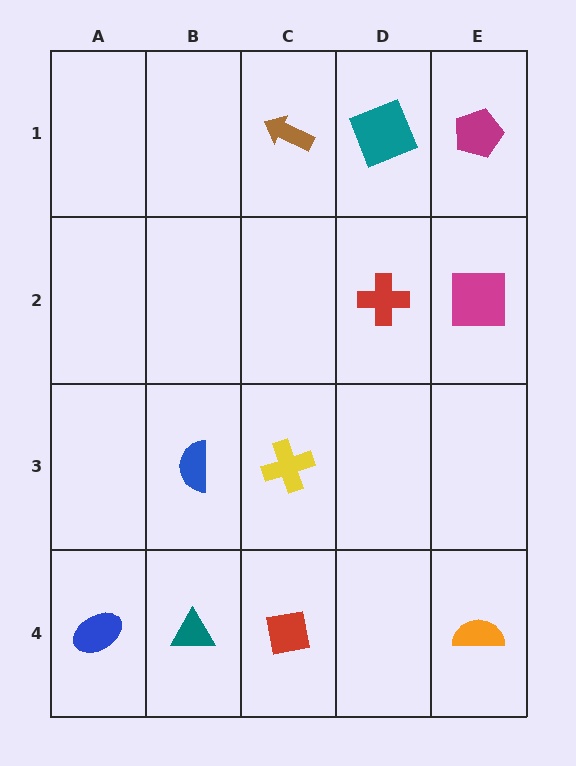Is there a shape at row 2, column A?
No, that cell is empty.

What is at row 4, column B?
A teal triangle.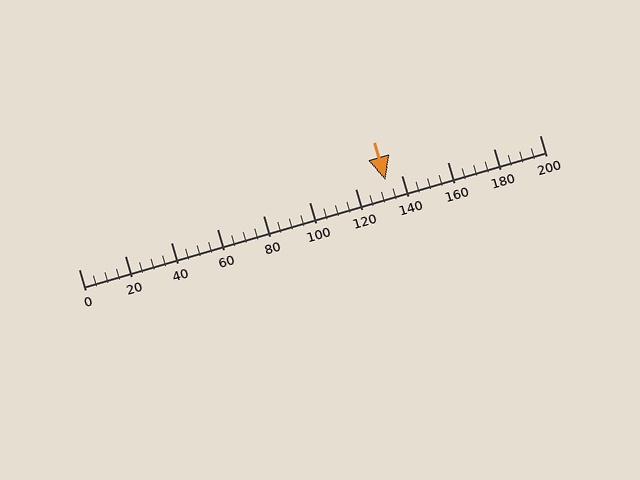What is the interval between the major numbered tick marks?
The major tick marks are spaced 20 units apart.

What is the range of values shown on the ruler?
The ruler shows values from 0 to 200.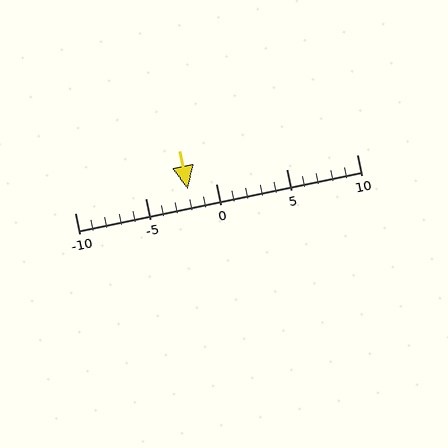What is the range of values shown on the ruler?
The ruler shows values from -10 to 10.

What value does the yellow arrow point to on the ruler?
The yellow arrow points to approximately -2.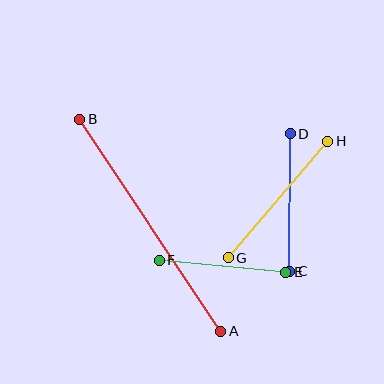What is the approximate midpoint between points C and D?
The midpoint is at approximately (290, 203) pixels.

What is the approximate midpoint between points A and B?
The midpoint is at approximately (150, 225) pixels.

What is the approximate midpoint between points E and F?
The midpoint is at approximately (222, 266) pixels.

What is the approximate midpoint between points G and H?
The midpoint is at approximately (278, 200) pixels.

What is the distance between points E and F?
The distance is approximately 127 pixels.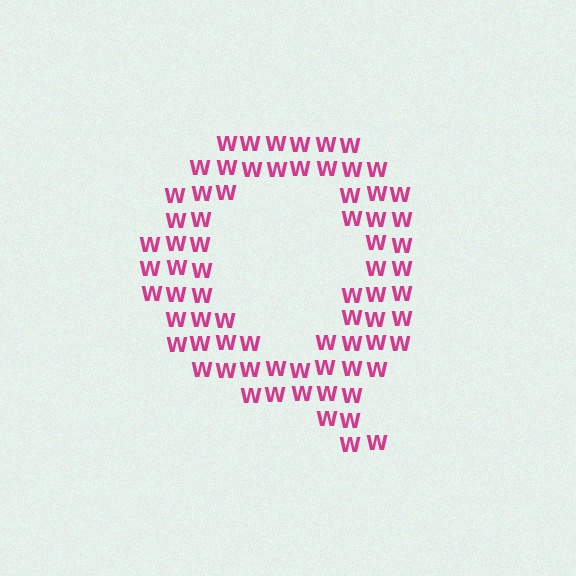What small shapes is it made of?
It is made of small letter W's.